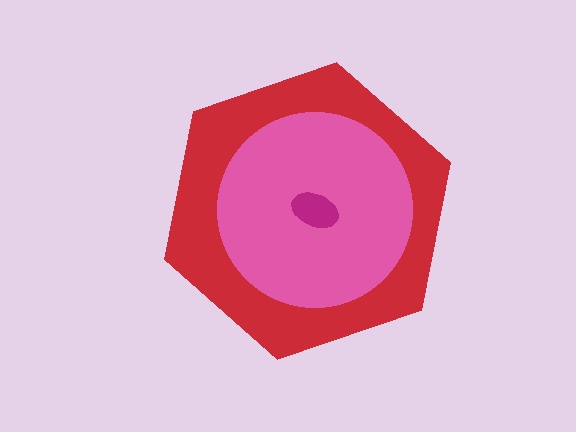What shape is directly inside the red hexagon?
The pink circle.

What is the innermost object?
The magenta ellipse.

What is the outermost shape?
The red hexagon.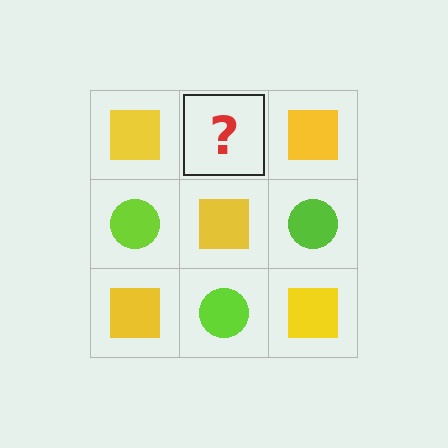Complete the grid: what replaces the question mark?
The question mark should be replaced with a lime circle.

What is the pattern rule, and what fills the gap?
The rule is that it alternates yellow square and lime circle in a checkerboard pattern. The gap should be filled with a lime circle.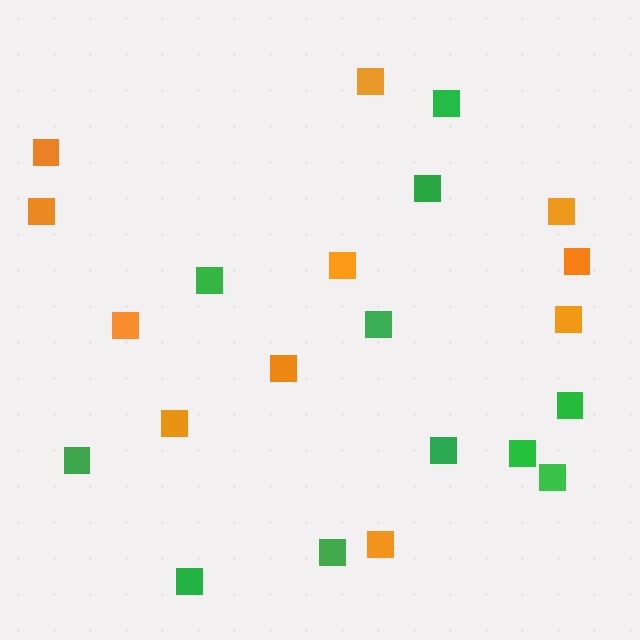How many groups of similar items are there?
There are 2 groups: one group of green squares (11) and one group of orange squares (11).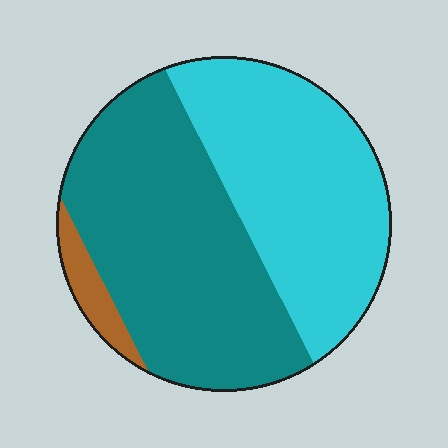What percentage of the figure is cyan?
Cyan covers around 45% of the figure.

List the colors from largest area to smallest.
From largest to smallest: teal, cyan, brown.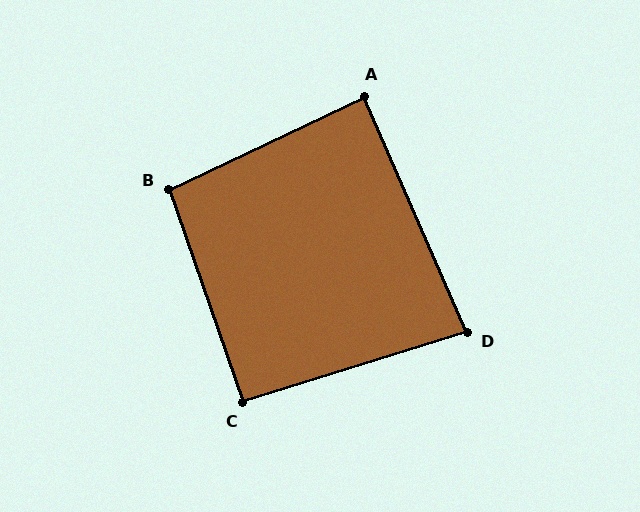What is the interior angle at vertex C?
Approximately 92 degrees (approximately right).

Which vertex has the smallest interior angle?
D, at approximately 84 degrees.